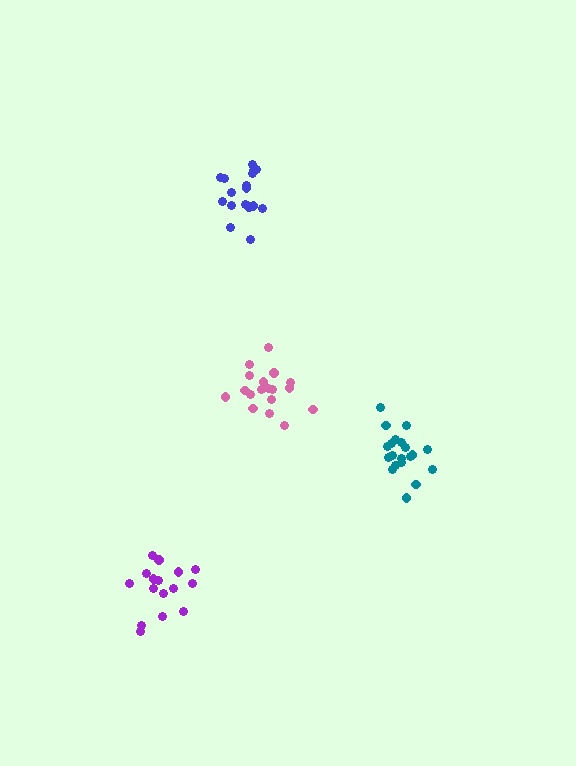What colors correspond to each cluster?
The clusters are colored: purple, teal, blue, pink.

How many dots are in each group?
Group 1: 16 dots, Group 2: 20 dots, Group 3: 18 dots, Group 4: 18 dots (72 total).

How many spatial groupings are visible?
There are 4 spatial groupings.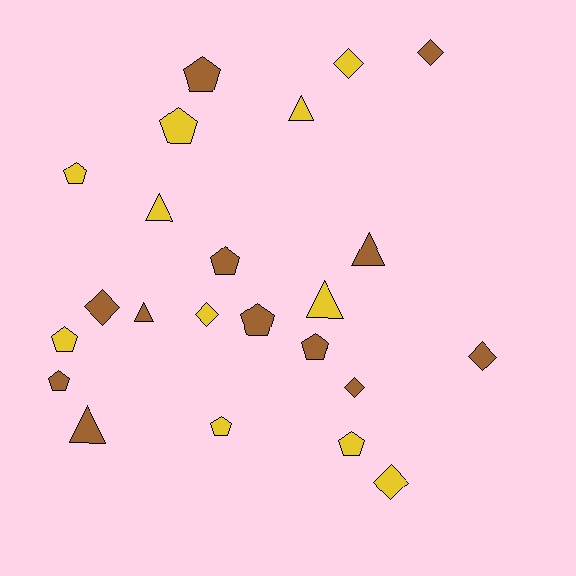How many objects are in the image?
There are 23 objects.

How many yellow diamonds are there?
There are 3 yellow diamonds.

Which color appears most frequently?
Brown, with 12 objects.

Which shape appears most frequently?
Pentagon, with 10 objects.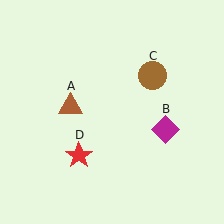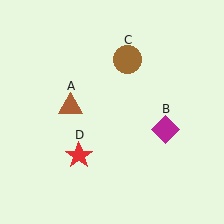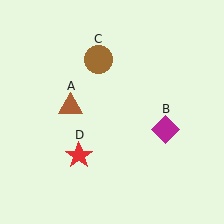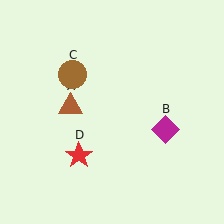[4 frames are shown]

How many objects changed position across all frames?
1 object changed position: brown circle (object C).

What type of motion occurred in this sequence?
The brown circle (object C) rotated counterclockwise around the center of the scene.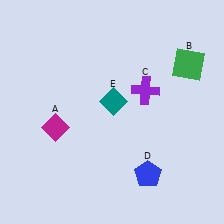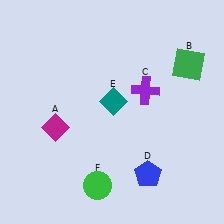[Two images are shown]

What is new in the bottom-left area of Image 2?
A green circle (F) was added in the bottom-left area of Image 2.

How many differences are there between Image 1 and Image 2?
There is 1 difference between the two images.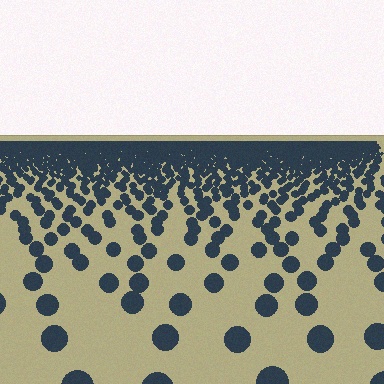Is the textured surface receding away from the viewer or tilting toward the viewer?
The surface is receding away from the viewer. Texture elements get smaller and denser toward the top.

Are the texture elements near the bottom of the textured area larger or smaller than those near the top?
Larger. Near the bottom, elements are closer to the viewer and appear at a bigger on-screen size.